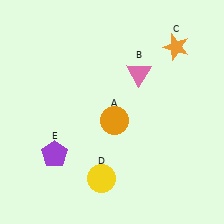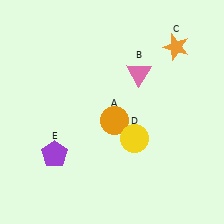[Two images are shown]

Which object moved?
The yellow circle (D) moved up.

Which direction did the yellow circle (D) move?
The yellow circle (D) moved up.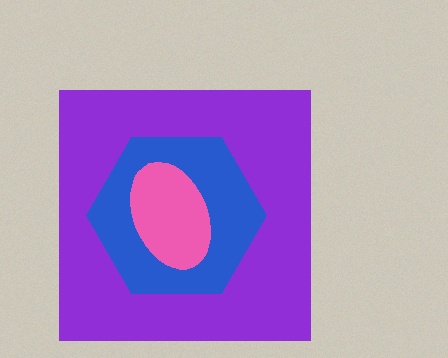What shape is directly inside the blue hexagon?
The pink ellipse.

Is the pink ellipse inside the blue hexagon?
Yes.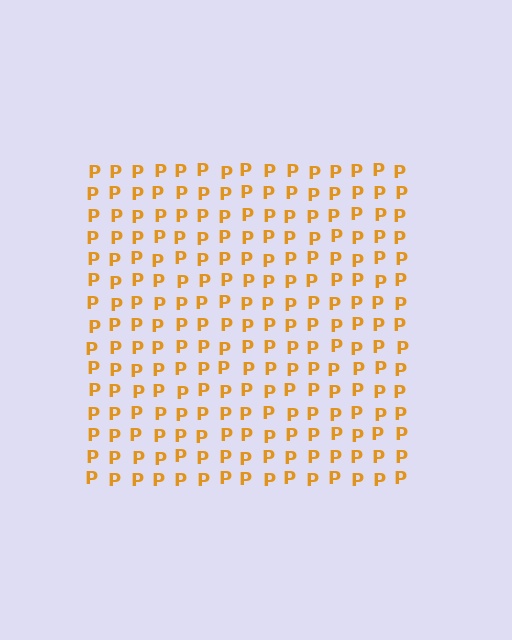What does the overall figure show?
The overall figure shows a square.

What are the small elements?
The small elements are letter P's.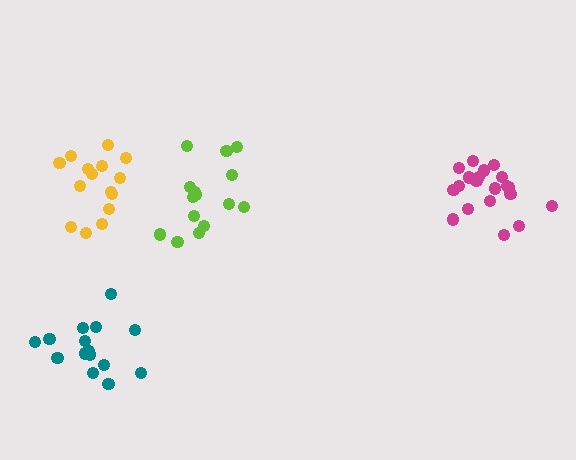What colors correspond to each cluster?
The clusters are colored: lime, teal, magenta, yellow.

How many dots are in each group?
Group 1: 15 dots, Group 2: 15 dots, Group 3: 20 dots, Group 4: 15 dots (65 total).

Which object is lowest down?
The teal cluster is bottommost.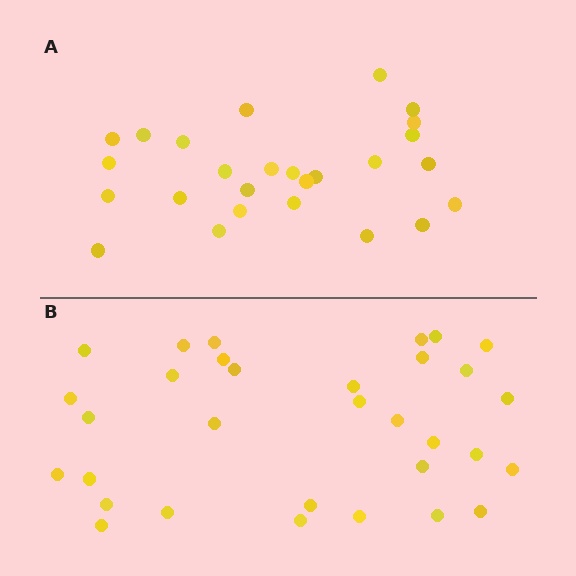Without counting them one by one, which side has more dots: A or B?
Region B (the bottom region) has more dots.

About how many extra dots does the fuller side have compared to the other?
Region B has about 6 more dots than region A.